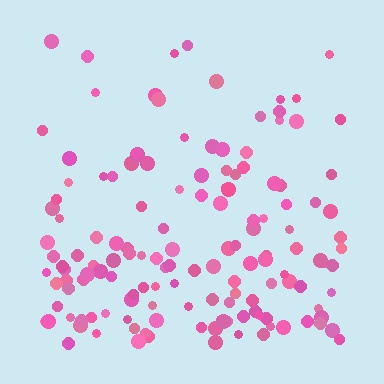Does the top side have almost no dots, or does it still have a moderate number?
Still a moderate number, just noticeably fewer than the bottom.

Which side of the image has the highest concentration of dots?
The bottom.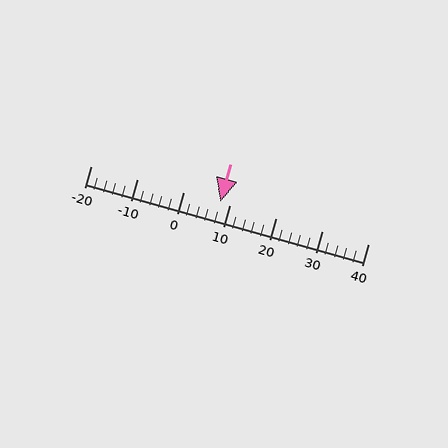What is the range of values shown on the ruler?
The ruler shows values from -20 to 40.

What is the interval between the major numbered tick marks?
The major tick marks are spaced 10 units apart.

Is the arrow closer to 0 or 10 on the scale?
The arrow is closer to 10.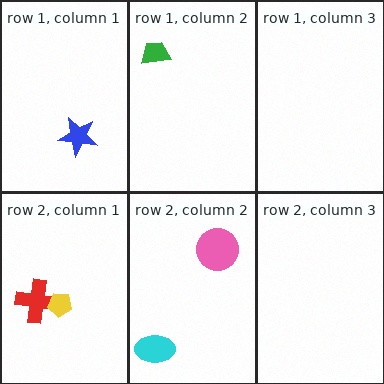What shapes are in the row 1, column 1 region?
The blue star.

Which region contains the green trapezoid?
The row 1, column 2 region.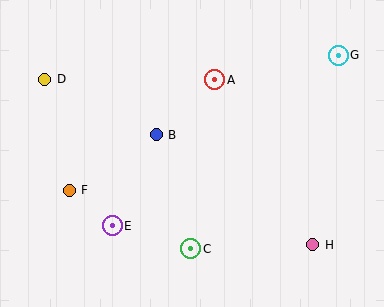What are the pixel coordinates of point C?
Point C is at (191, 249).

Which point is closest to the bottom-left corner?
Point F is closest to the bottom-left corner.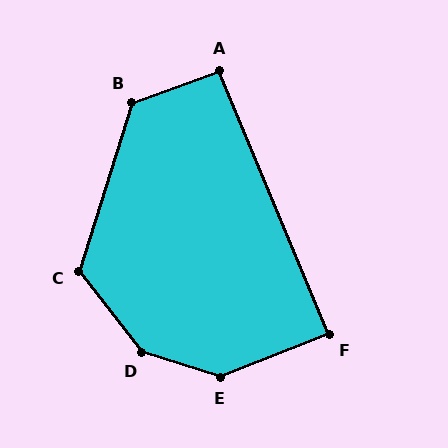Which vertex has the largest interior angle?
D, at approximately 145 degrees.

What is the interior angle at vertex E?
Approximately 142 degrees (obtuse).